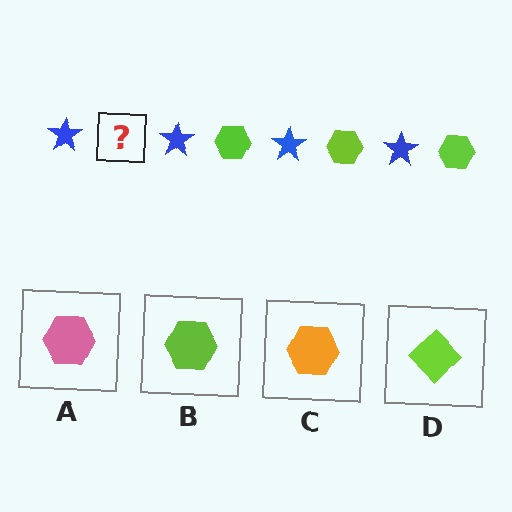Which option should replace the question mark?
Option B.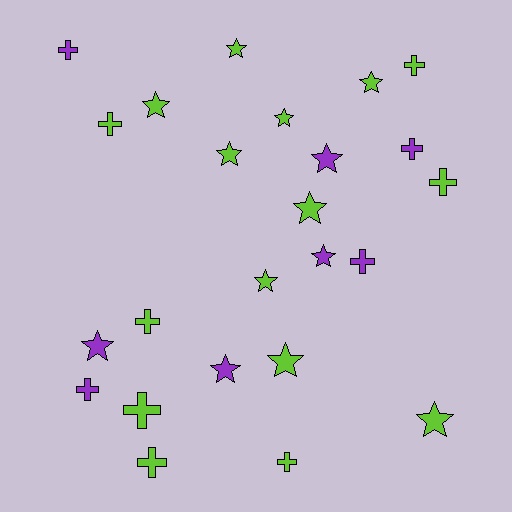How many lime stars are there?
There are 9 lime stars.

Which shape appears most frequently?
Star, with 13 objects.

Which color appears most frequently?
Lime, with 16 objects.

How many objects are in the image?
There are 24 objects.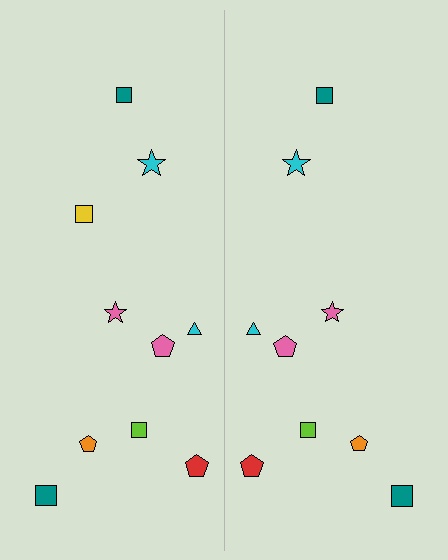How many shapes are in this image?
There are 19 shapes in this image.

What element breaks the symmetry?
A yellow square is missing from the right side.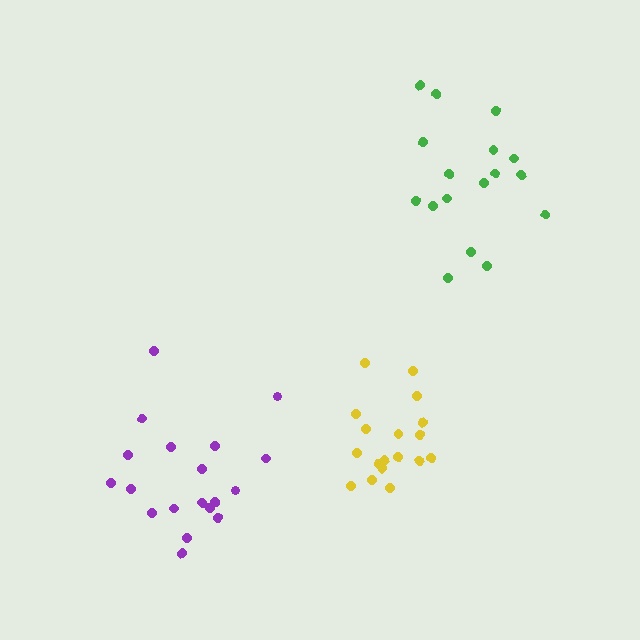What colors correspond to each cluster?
The clusters are colored: purple, yellow, green.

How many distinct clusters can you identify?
There are 3 distinct clusters.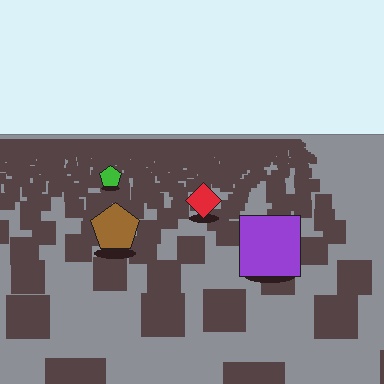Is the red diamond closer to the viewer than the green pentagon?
Yes. The red diamond is closer — you can tell from the texture gradient: the ground texture is coarser near it.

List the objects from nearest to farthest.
From nearest to farthest: the purple square, the brown pentagon, the red diamond, the green pentagon.